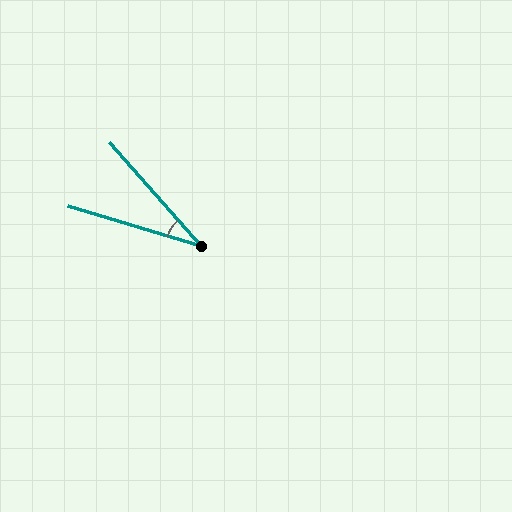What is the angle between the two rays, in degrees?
Approximately 32 degrees.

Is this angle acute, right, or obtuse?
It is acute.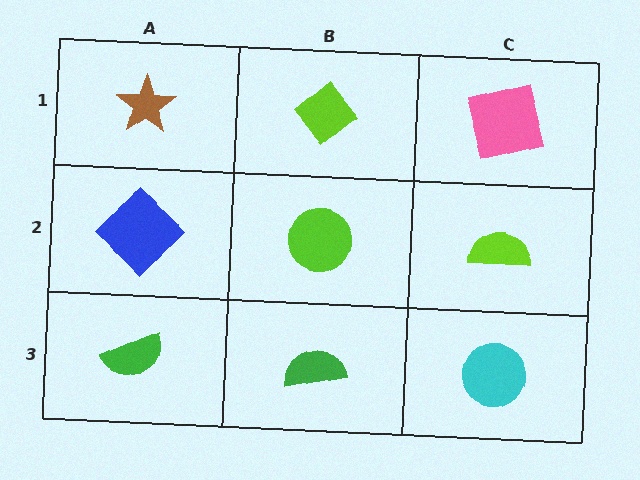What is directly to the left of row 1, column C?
A lime diamond.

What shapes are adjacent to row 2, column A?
A brown star (row 1, column A), a green semicircle (row 3, column A), a lime circle (row 2, column B).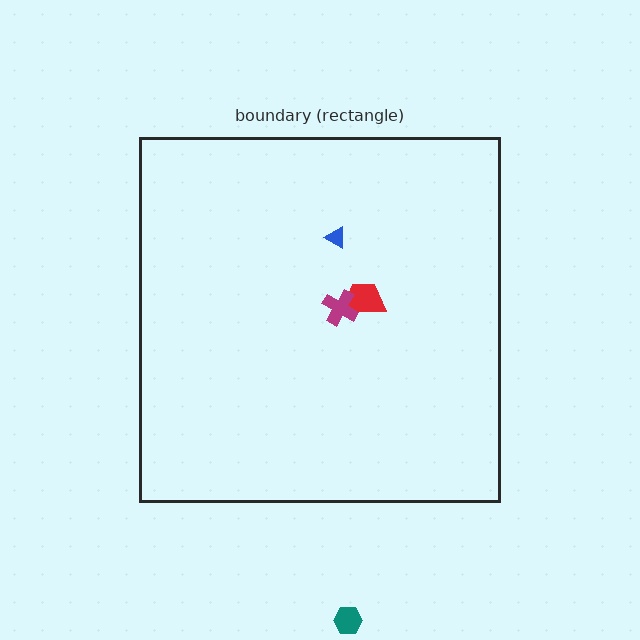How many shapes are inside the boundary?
3 inside, 1 outside.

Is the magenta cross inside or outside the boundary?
Inside.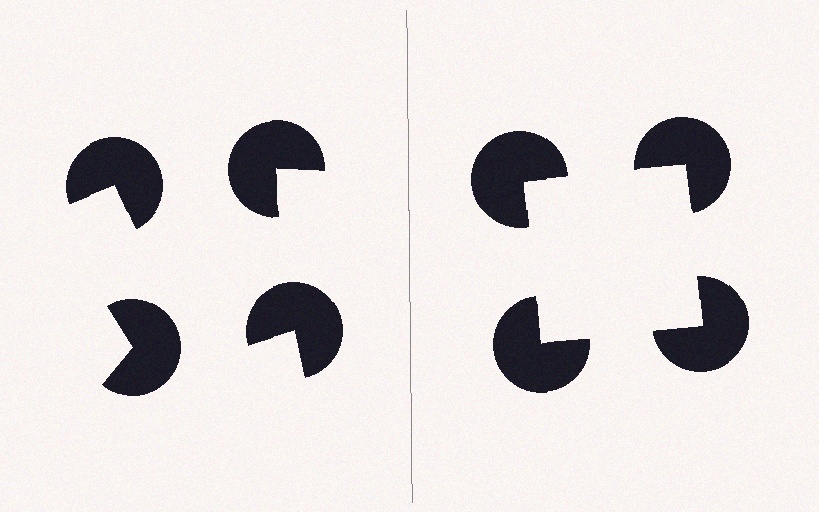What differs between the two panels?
The pac-man discs are positioned identically on both sides; only the wedge orientations differ. On the right they align to a square; on the left they are misaligned.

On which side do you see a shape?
An illusory square appears on the right side. On the left side the wedge cuts are rotated, so no coherent shape forms.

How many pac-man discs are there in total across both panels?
8 — 4 on each side.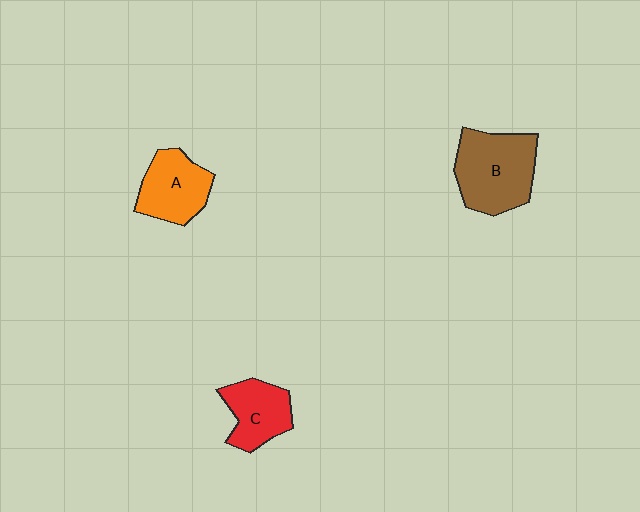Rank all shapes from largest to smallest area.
From largest to smallest: B (brown), A (orange), C (red).